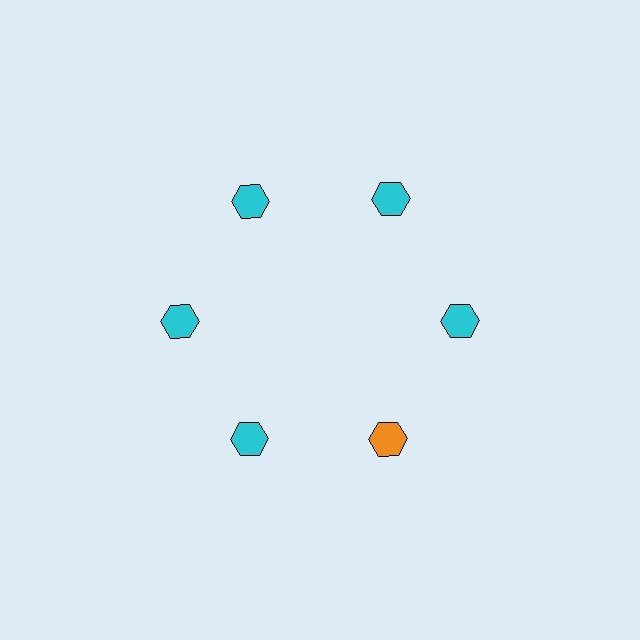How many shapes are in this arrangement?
There are 6 shapes arranged in a ring pattern.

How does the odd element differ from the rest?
It has a different color: orange instead of cyan.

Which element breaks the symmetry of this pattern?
The orange hexagon at roughly the 5 o'clock position breaks the symmetry. All other shapes are cyan hexagons.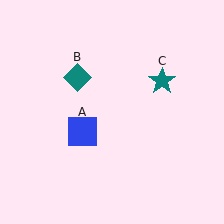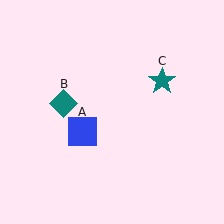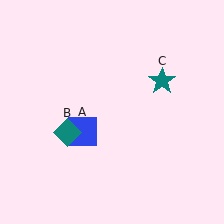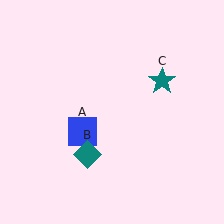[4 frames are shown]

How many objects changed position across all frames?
1 object changed position: teal diamond (object B).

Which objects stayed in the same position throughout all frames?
Blue square (object A) and teal star (object C) remained stationary.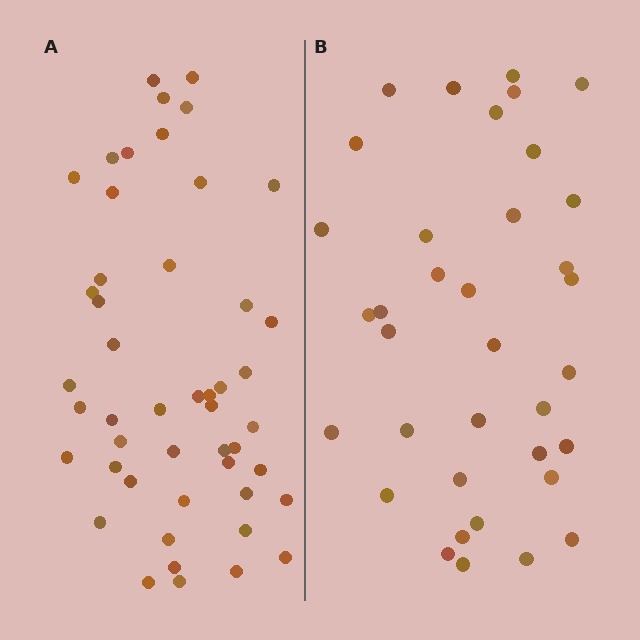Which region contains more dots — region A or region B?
Region A (the left region) has more dots.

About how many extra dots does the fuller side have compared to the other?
Region A has roughly 12 or so more dots than region B.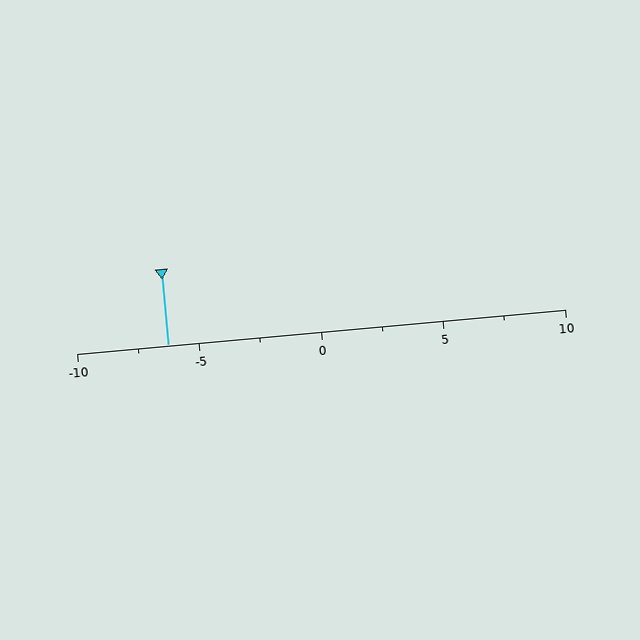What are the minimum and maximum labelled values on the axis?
The axis runs from -10 to 10.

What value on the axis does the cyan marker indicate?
The marker indicates approximately -6.2.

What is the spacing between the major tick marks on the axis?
The major ticks are spaced 5 apart.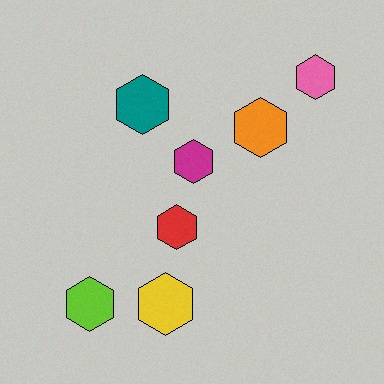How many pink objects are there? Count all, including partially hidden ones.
There is 1 pink object.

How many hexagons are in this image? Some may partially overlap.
There are 7 hexagons.